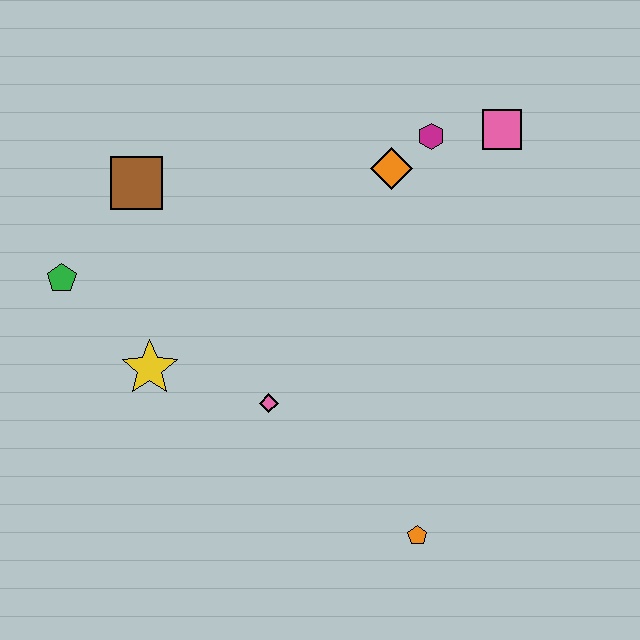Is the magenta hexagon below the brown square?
No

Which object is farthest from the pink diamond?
The pink square is farthest from the pink diamond.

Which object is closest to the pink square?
The magenta hexagon is closest to the pink square.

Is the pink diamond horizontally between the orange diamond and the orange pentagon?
No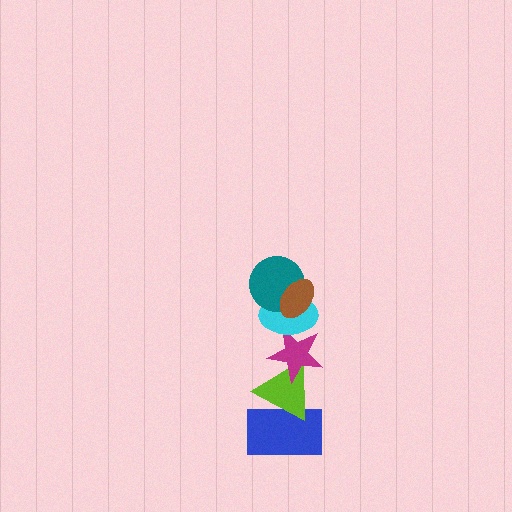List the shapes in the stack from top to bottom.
From top to bottom: the brown ellipse, the teal circle, the cyan ellipse, the magenta star, the lime triangle, the blue rectangle.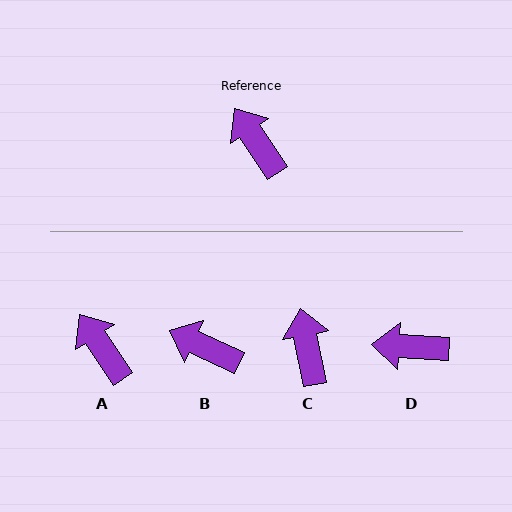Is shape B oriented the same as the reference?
No, it is off by about 31 degrees.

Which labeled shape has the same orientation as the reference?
A.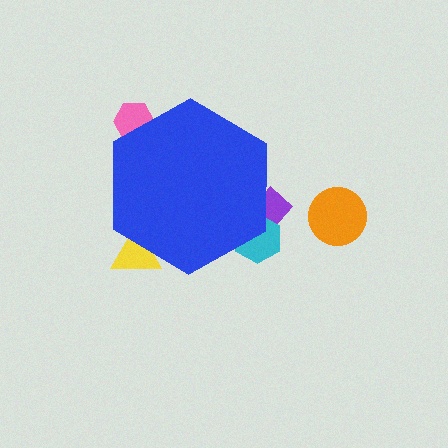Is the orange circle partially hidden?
No, the orange circle is fully visible.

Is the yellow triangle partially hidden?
Yes, the yellow triangle is partially hidden behind the blue hexagon.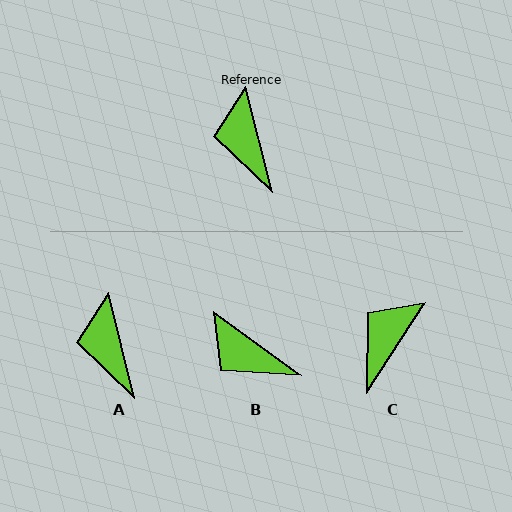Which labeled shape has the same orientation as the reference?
A.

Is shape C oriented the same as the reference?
No, it is off by about 47 degrees.